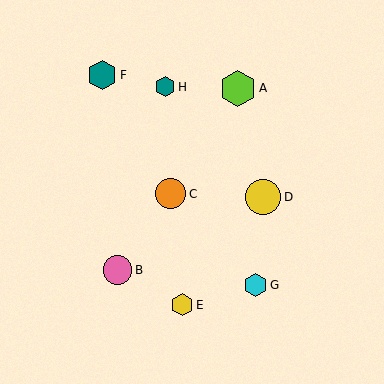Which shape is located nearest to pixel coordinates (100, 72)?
The teal hexagon (labeled F) at (102, 75) is nearest to that location.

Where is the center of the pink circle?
The center of the pink circle is at (118, 270).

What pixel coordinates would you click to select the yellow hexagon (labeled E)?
Click at (182, 305) to select the yellow hexagon E.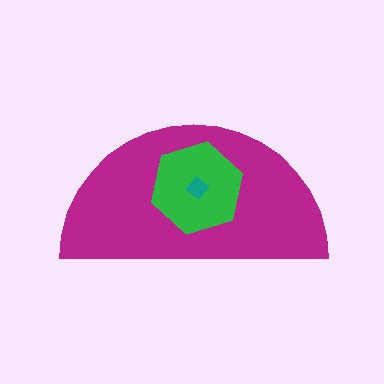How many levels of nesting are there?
3.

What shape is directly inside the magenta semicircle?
The green hexagon.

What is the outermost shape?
The magenta semicircle.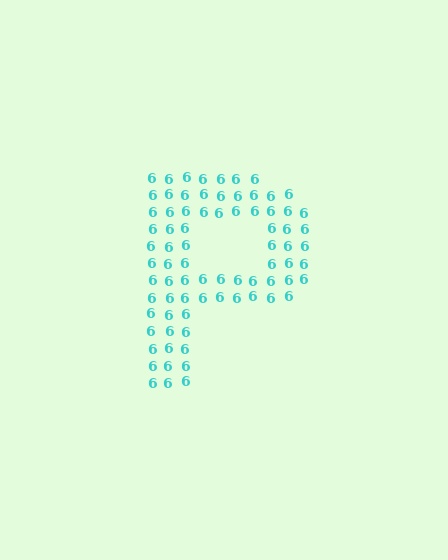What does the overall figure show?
The overall figure shows the letter P.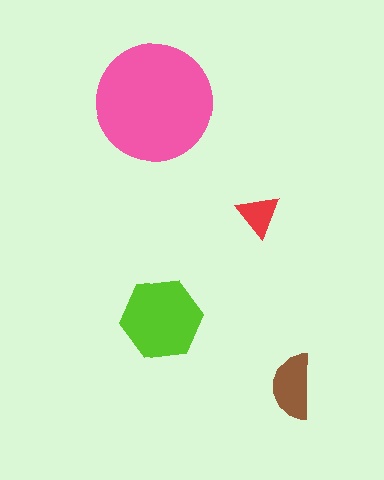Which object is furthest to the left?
The pink circle is leftmost.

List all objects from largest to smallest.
The pink circle, the lime hexagon, the brown semicircle, the red triangle.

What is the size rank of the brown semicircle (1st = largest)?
3rd.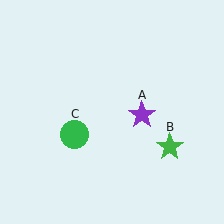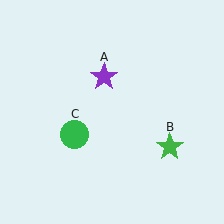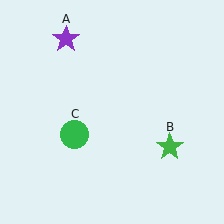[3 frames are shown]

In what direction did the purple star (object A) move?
The purple star (object A) moved up and to the left.